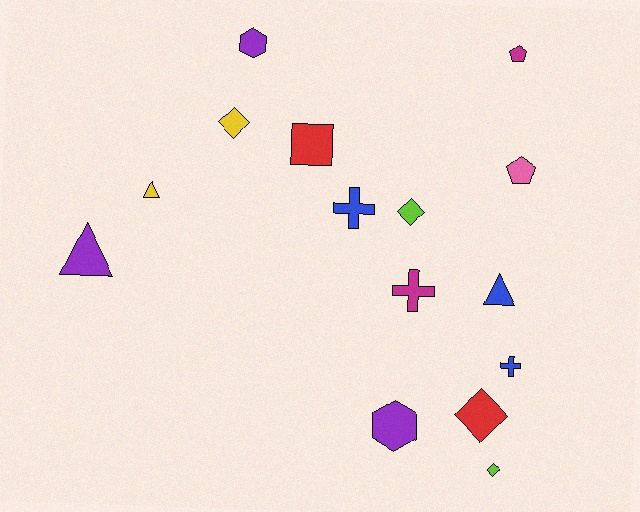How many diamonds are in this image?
There are 4 diamonds.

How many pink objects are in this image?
There is 1 pink object.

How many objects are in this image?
There are 15 objects.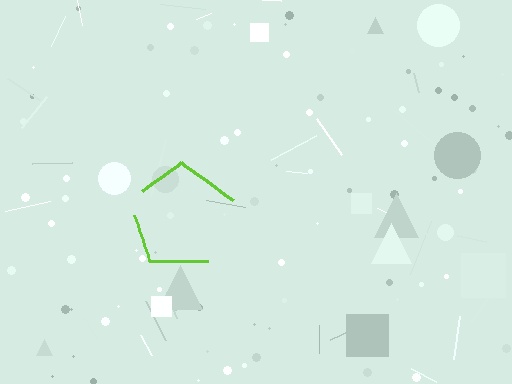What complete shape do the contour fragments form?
The contour fragments form a pentagon.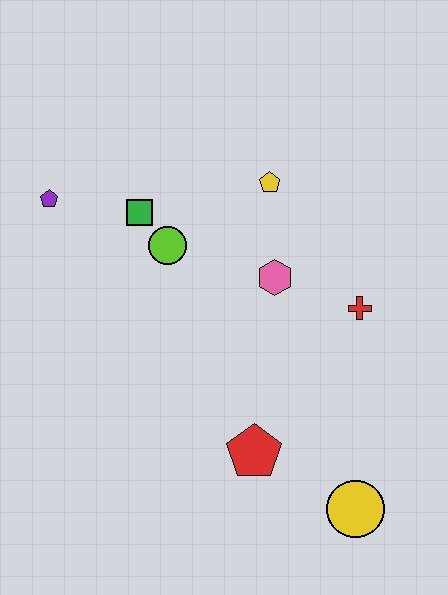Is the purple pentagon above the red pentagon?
Yes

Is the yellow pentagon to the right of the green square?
Yes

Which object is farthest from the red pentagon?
The purple pentagon is farthest from the red pentagon.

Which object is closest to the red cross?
The pink hexagon is closest to the red cross.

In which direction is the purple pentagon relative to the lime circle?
The purple pentagon is to the left of the lime circle.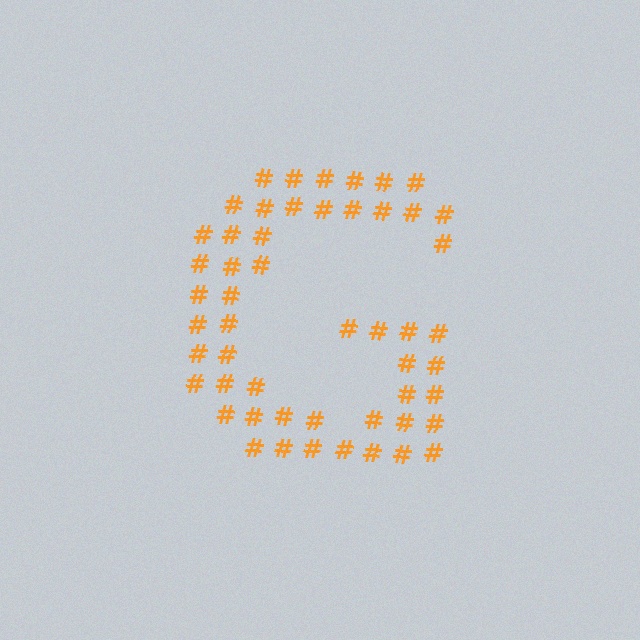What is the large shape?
The large shape is the letter G.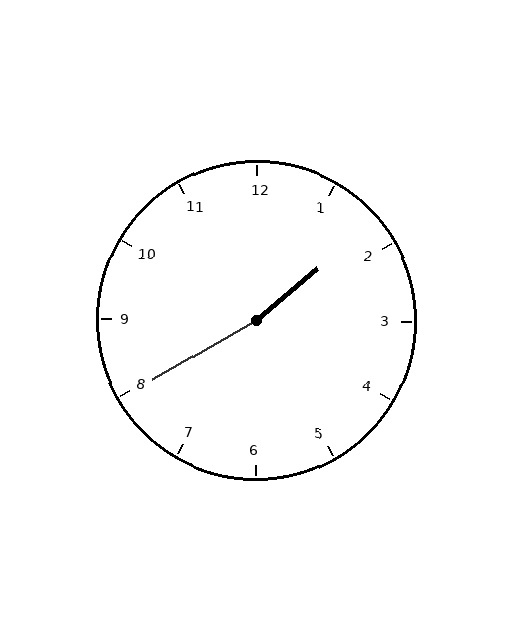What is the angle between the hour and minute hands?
Approximately 170 degrees.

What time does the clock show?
1:40.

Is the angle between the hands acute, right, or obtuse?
It is obtuse.